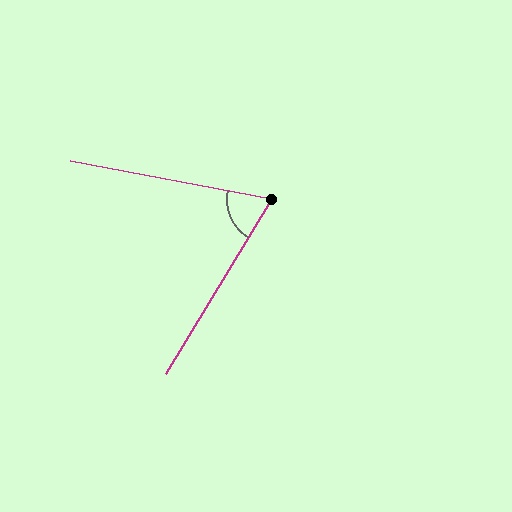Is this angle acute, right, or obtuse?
It is acute.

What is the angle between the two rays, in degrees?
Approximately 69 degrees.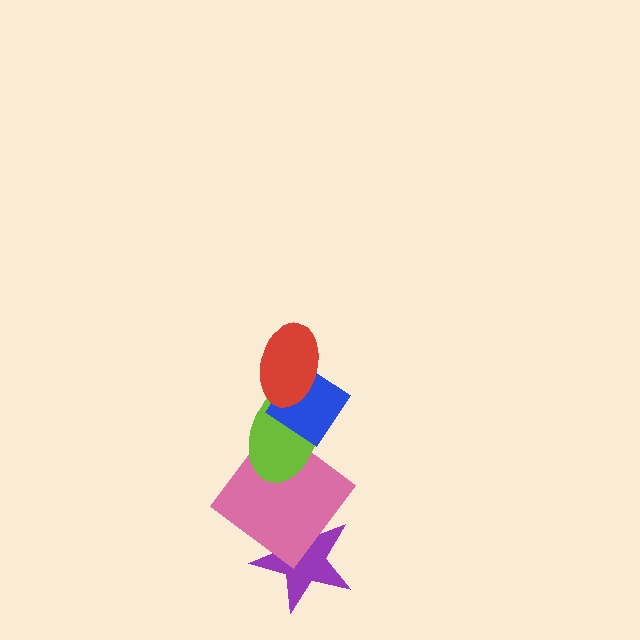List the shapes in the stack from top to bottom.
From top to bottom: the red ellipse, the blue diamond, the lime ellipse, the pink diamond, the purple star.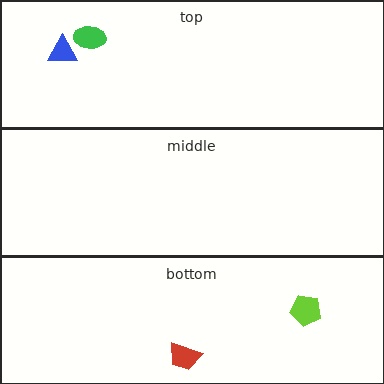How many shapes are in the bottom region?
2.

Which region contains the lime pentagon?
The bottom region.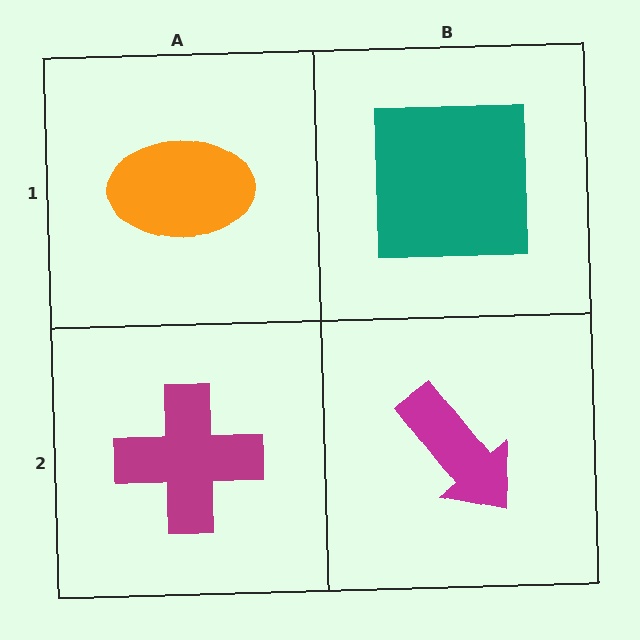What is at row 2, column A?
A magenta cross.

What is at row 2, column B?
A magenta arrow.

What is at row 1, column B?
A teal square.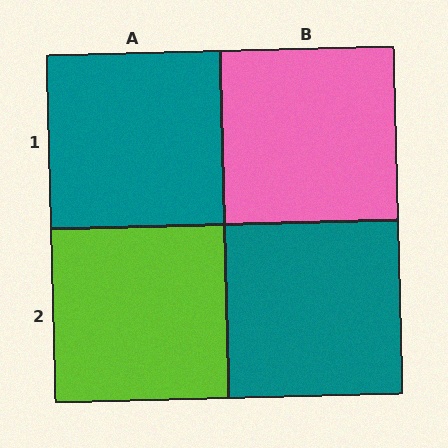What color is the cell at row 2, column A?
Lime.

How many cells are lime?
1 cell is lime.